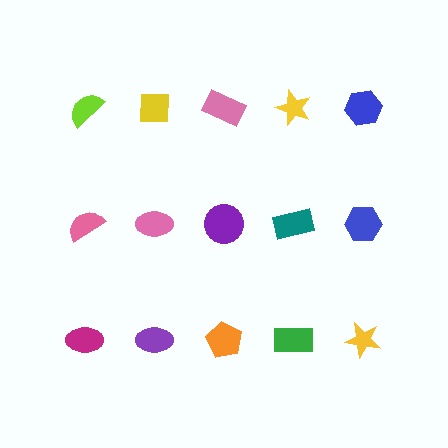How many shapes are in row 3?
5 shapes.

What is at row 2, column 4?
A teal rectangle.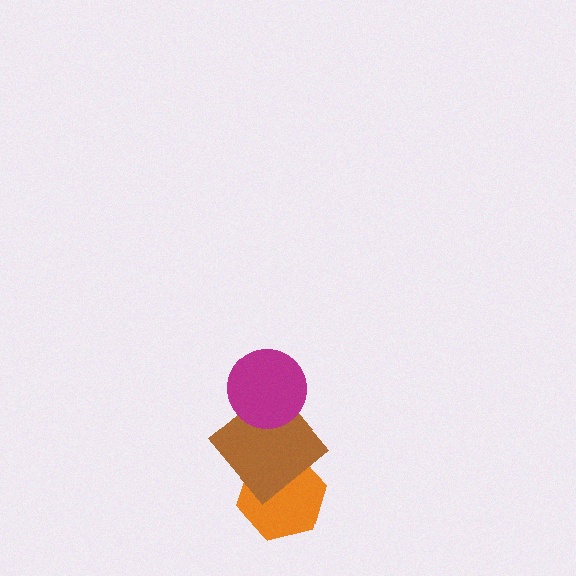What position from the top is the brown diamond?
The brown diamond is 2nd from the top.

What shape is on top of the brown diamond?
The magenta circle is on top of the brown diamond.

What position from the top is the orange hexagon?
The orange hexagon is 3rd from the top.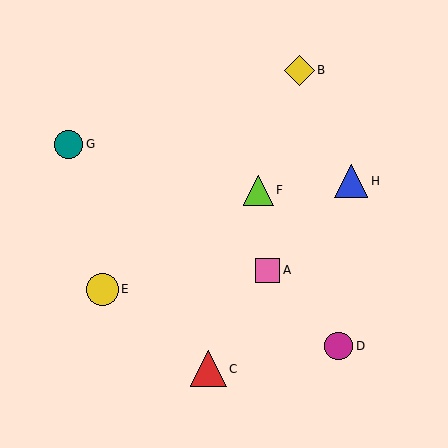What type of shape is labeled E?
Shape E is a yellow circle.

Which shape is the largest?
The red triangle (labeled C) is the largest.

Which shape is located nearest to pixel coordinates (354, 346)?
The magenta circle (labeled D) at (339, 346) is nearest to that location.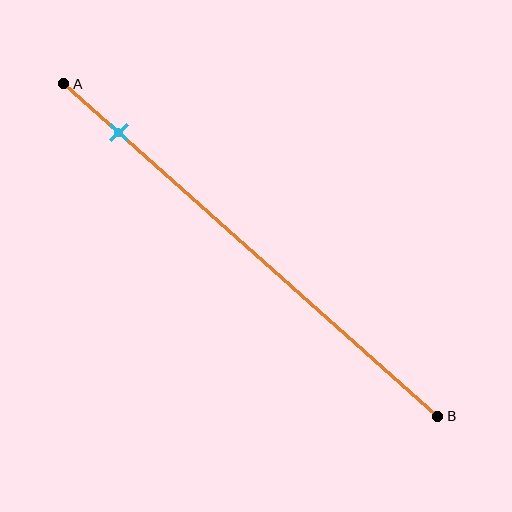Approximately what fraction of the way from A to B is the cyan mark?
The cyan mark is approximately 15% of the way from A to B.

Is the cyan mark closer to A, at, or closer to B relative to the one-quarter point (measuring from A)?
The cyan mark is closer to point A than the one-quarter point of segment AB.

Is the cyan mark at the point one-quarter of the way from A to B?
No, the mark is at about 15% from A, not at the 25% one-quarter point.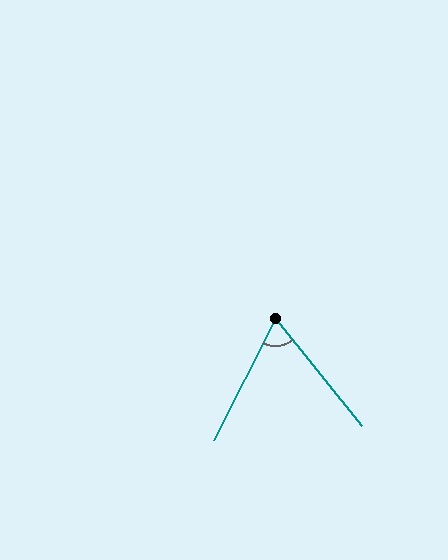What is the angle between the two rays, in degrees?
Approximately 65 degrees.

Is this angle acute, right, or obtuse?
It is acute.